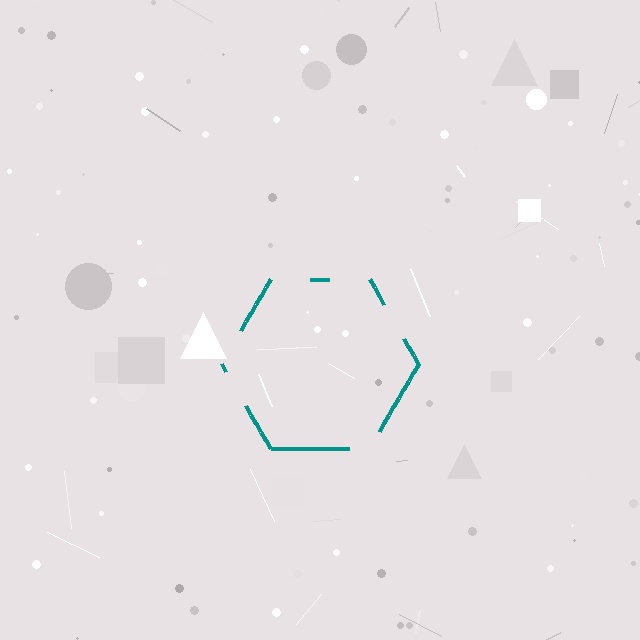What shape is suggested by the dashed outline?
The dashed outline suggests a hexagon.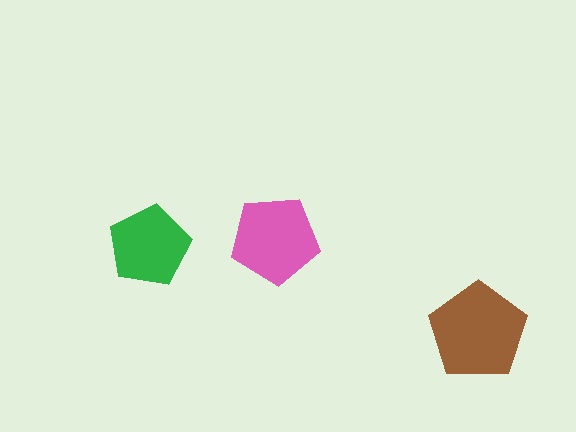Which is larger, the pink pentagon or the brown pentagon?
The brown one.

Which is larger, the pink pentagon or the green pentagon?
The pink one.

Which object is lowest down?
The brown pentagon is bottommost.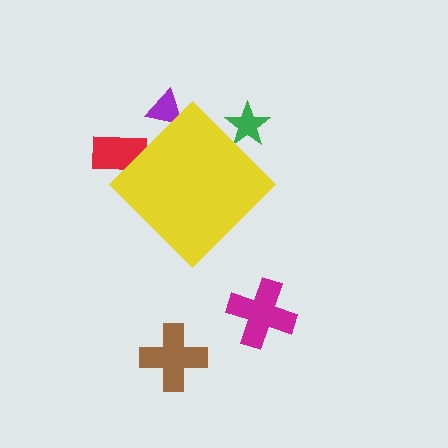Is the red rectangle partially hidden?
Yes, the red rectangle is partially hidden behind the yellow diamond.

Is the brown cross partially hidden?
No, the brown cross is fully visible.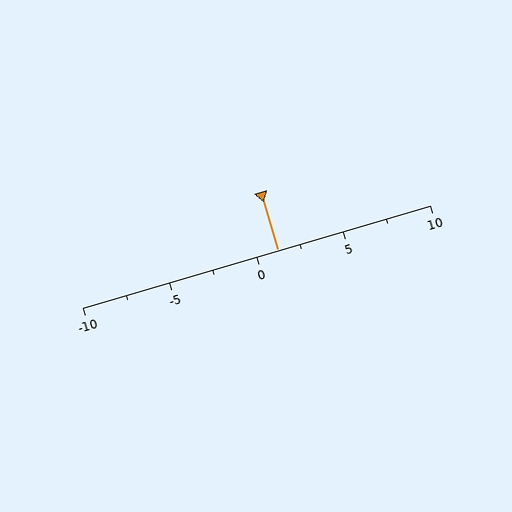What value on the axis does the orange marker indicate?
The marker indicates approximately 1.2.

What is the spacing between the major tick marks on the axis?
The major ticks are spaced 5 apart.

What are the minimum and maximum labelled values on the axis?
The axis runs from -10 to 10.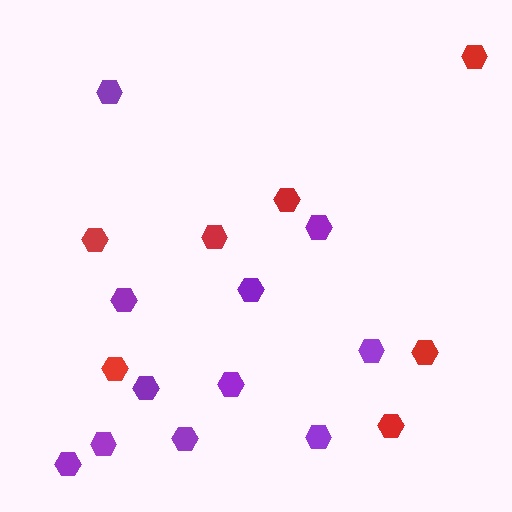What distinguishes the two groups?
There are 2 groups: one group of purple hexagons (11) and one group of red hexagons (7).